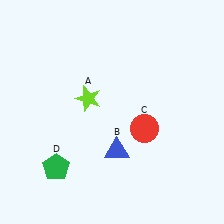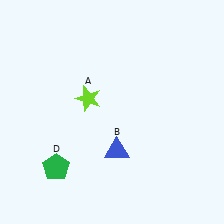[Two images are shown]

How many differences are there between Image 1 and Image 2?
There is 1 difference between the two images.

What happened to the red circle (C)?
The red circle (C) was removed in Image 2. It was in the bottom-right area of Image 1.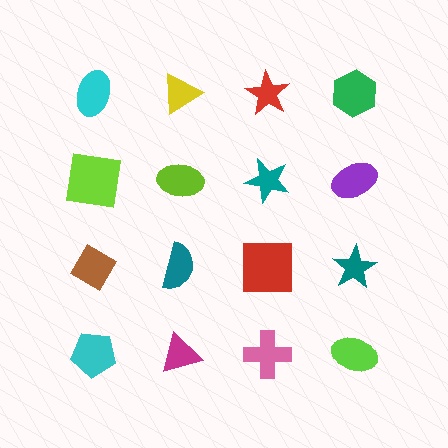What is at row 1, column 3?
A red star.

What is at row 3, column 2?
A teal semicircle.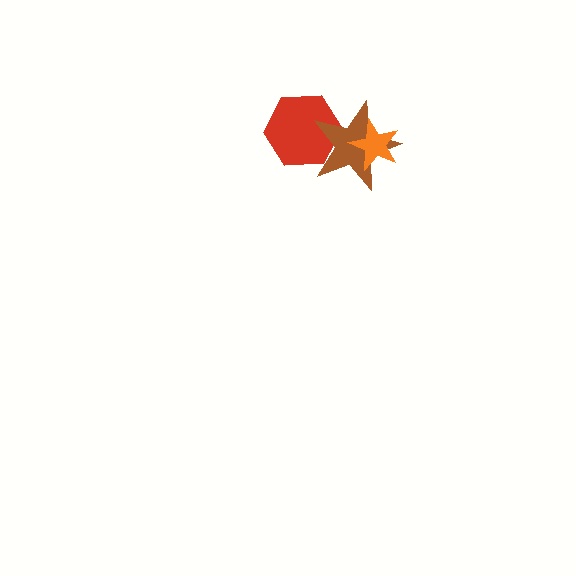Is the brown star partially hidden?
Yes, it is partially covered by another shape.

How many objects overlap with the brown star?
2 objects overlap with the brown star.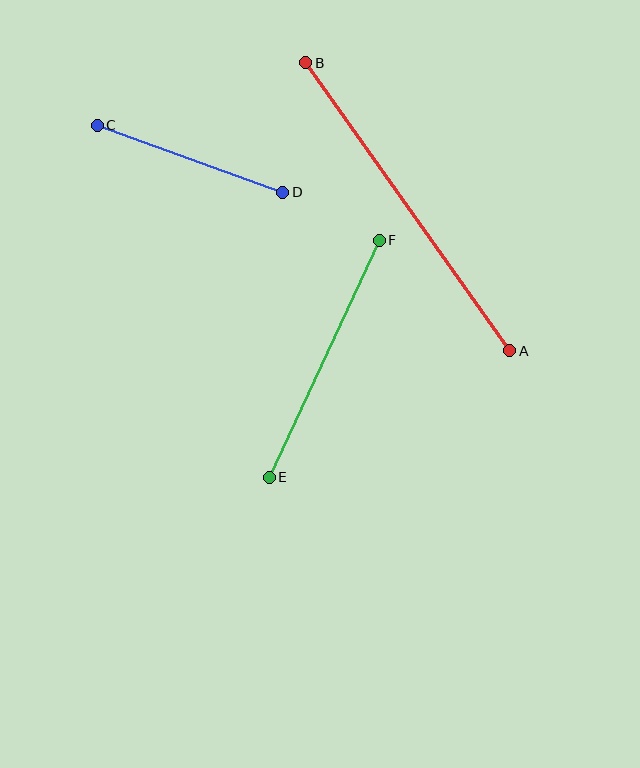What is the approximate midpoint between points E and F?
The midpoint is at approximately (324, 359) pixels.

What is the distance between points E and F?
The distance is approximately 261 pixels.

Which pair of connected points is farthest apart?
Points A and B are farthest apart.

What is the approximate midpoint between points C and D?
The midpoint is at approximately (190, 159) pixels.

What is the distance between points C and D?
The distance is approximately 198 pixels.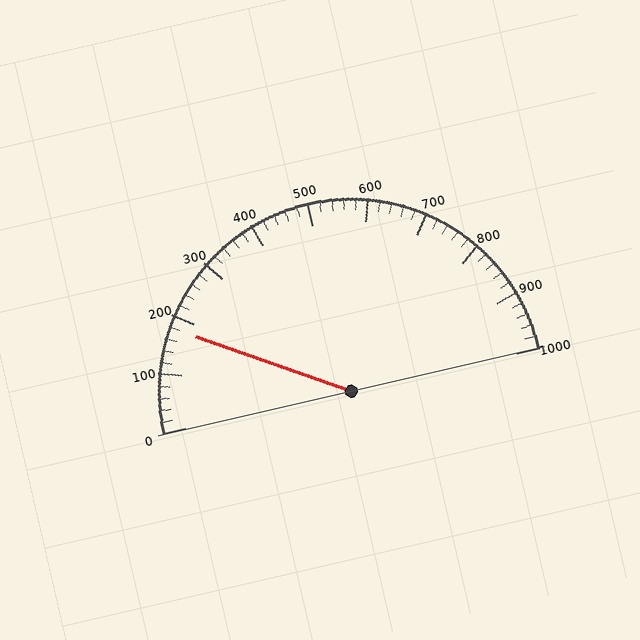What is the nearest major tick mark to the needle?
The nearest major tick mark is 200.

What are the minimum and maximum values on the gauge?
The gauge ranges from 0 to 1000.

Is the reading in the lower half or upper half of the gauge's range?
The reading is in the lower half of the range (0 to 1000).